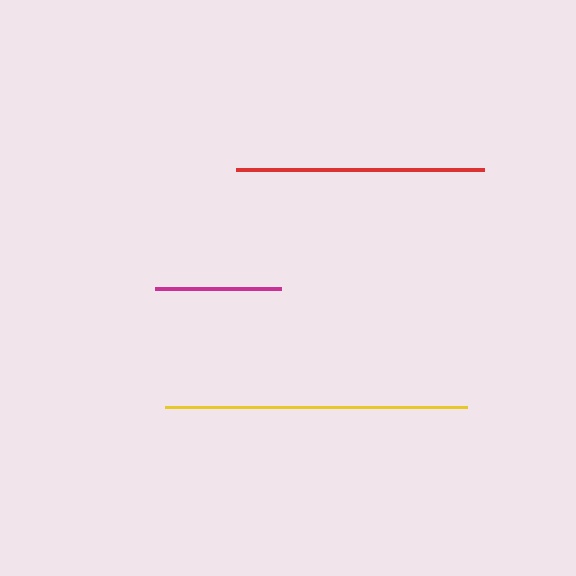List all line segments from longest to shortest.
From longest to shortest: yellow, red, magenta.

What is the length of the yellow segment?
The yellow segment is approximately 303 pixels long.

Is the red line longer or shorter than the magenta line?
The red line is longer than the magenta line.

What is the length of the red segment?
The red segment is approximately 248 pixels long.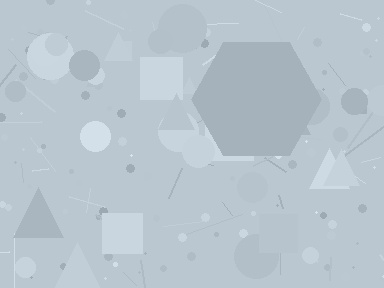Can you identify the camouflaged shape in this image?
The camouflaged shape is a hexagon.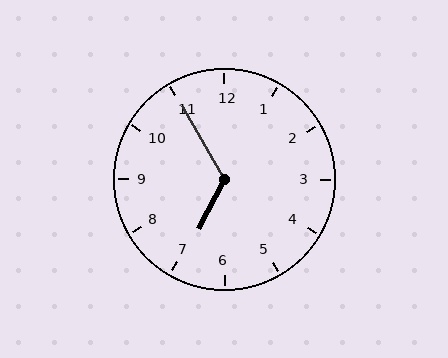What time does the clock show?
6:55.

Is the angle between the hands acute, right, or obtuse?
It is obtuse.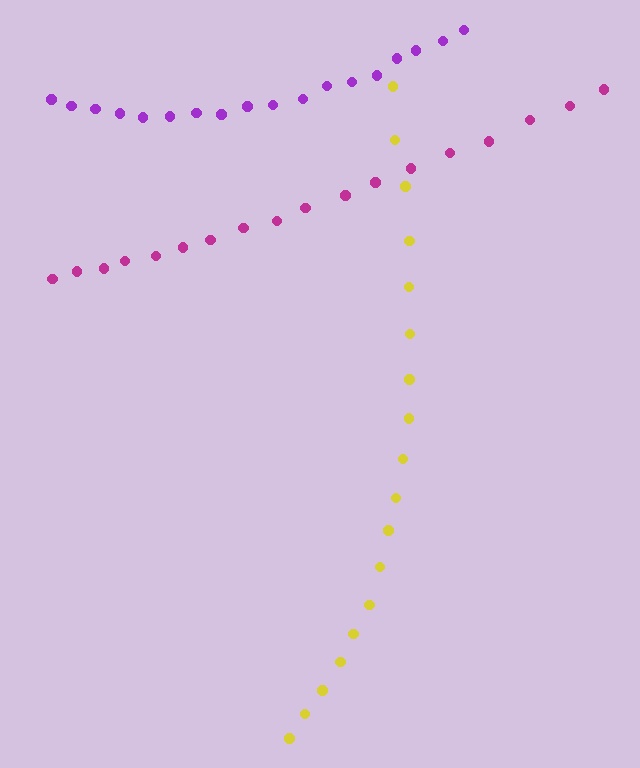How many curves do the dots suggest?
There are 3 distinct paths.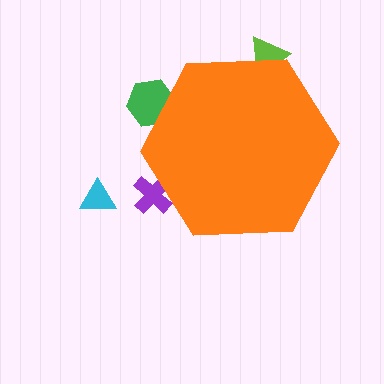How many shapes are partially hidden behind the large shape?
3 shapes are partially hidden.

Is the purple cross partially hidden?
Yes, the purple cross is partially hidden behind the orange hexagon.